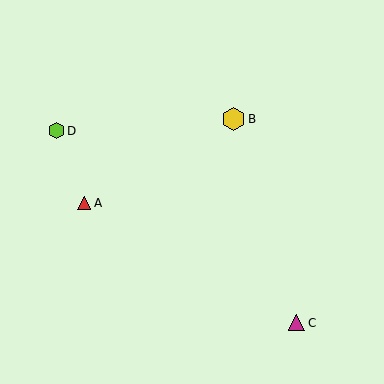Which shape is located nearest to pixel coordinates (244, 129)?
The yellow hexagon (labeled B) at (233, 119) is nearest to that location.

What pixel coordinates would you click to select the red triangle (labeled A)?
Click at (84, 203) to select the red triangle A.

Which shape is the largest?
The yellow hexagon (labeled B) is the largest.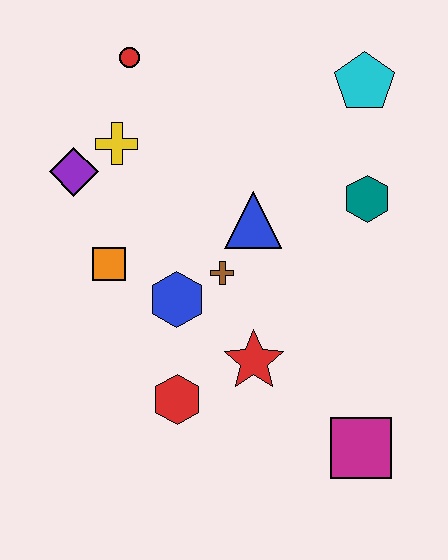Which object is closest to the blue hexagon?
The brown cross is closest to the blue hexagon.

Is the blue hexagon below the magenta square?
No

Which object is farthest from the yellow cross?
The magenta square is farthest from the yellow cross.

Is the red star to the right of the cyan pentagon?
No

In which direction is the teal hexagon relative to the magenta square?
The teal hexagon is above the magenta square.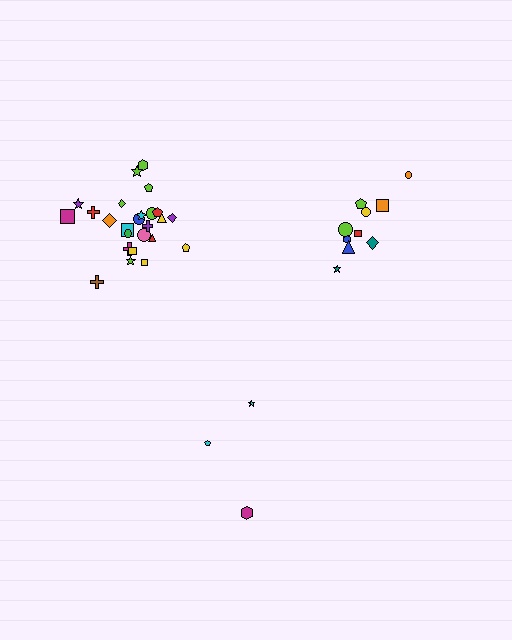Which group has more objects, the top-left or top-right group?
The top-left group.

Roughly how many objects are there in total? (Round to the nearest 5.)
Roughly 40 objects in total.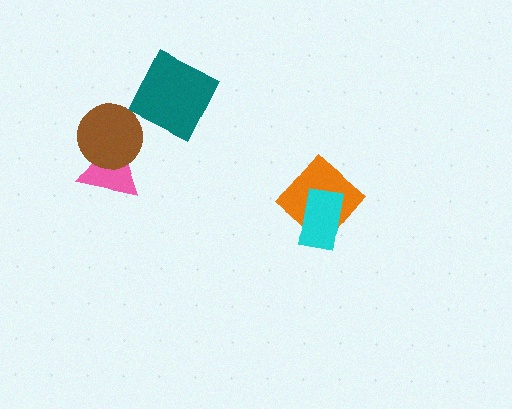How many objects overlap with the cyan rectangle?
1 object overlaps with the cyan rectangle.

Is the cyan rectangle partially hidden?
No, no other shape covers it.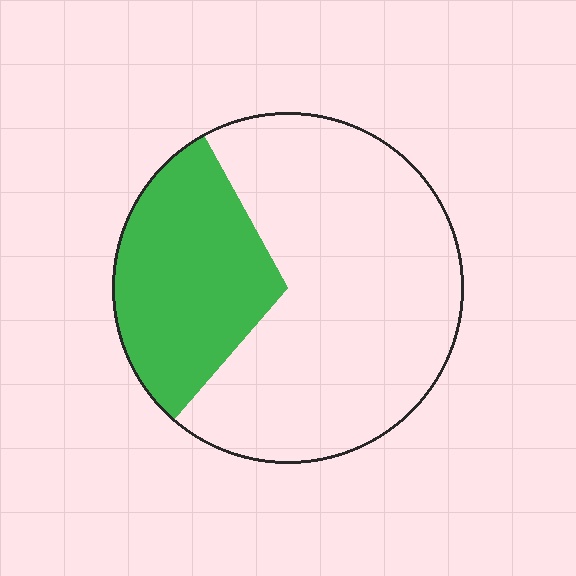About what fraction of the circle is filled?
About one third (1/3).